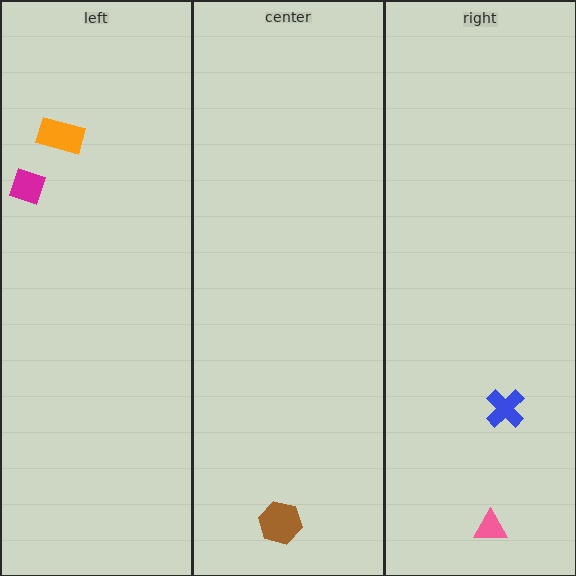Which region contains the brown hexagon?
The center region.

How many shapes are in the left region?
2.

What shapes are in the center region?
The brown hexagon.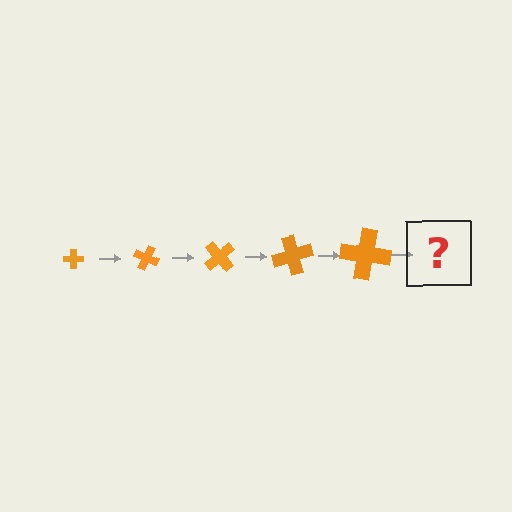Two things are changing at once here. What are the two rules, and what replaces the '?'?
The two rules are that the cross grows larger each step and it rotates 25 degrees each step. The '?' should be a cross, larger than the previous one and rotated 125 degrees from the start.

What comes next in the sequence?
The next element should be a cross, larger than the previous one and rotated 125 degrees from the start.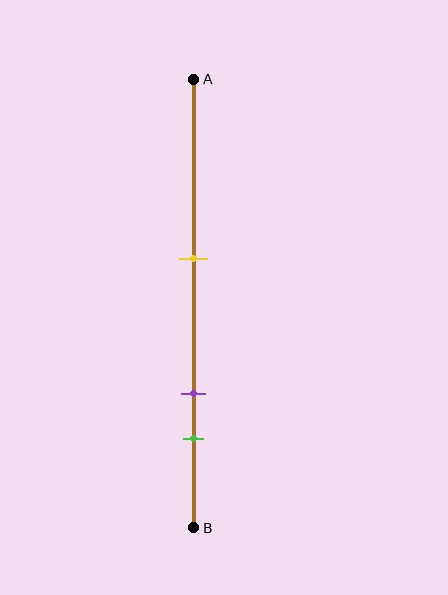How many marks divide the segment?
There are 3 marks dividing the segment.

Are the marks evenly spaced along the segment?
No, the marks are not evenly spaced.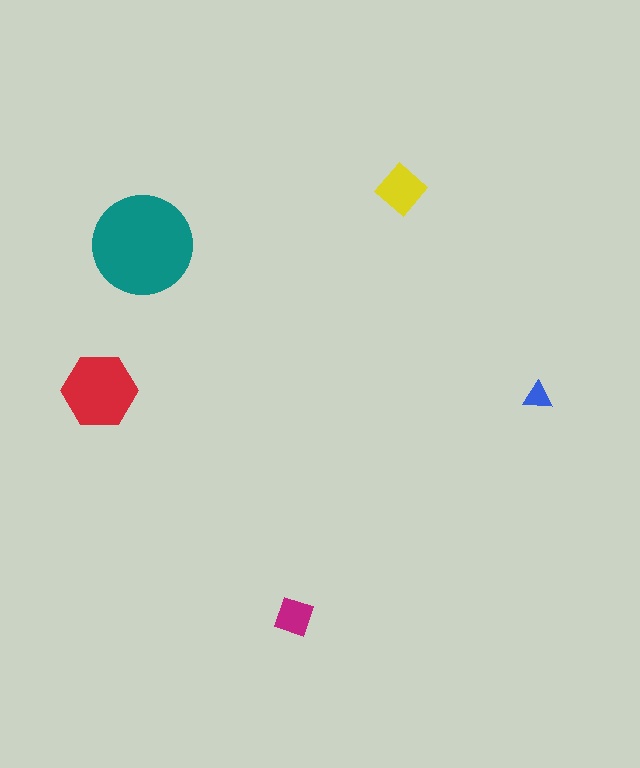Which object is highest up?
The yellow diamond is topmost.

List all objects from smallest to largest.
The blue triangle, the magenta square, the yellow diamond, the red hexagon, the teal circle.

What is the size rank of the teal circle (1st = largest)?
1st.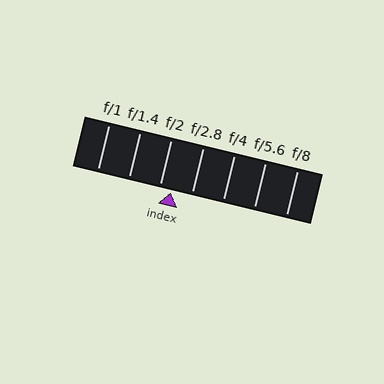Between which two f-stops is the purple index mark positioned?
The index mark is between f/2 and f/2.8.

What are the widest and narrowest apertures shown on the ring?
The widest aperture shown is f/1 and the narrowest is f/8.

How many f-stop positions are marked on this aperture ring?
There are 7 f-stop positions marked.